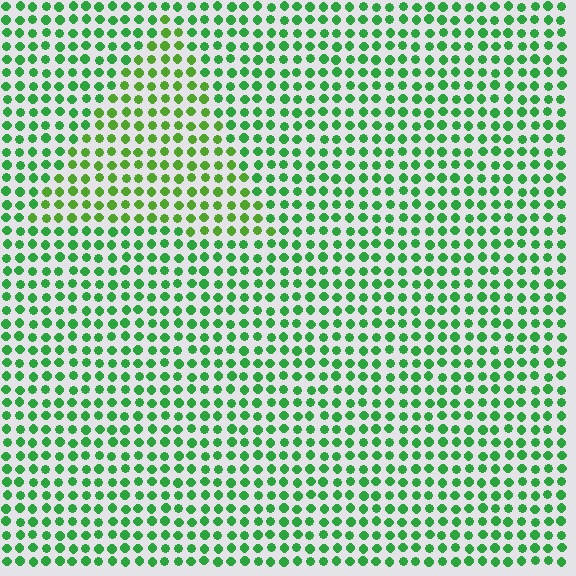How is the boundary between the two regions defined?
The boundary is defined purely by a slight shift in hue (about 28 degrees). Spacing, size, and orientation are identical on both sides.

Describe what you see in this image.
The image is filled with small green elements in a uniform arrangement. A triangle-shaped region is visible where the elements are tinted to a slightly different hue, forming a subtle color boundary.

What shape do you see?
I see a triangle.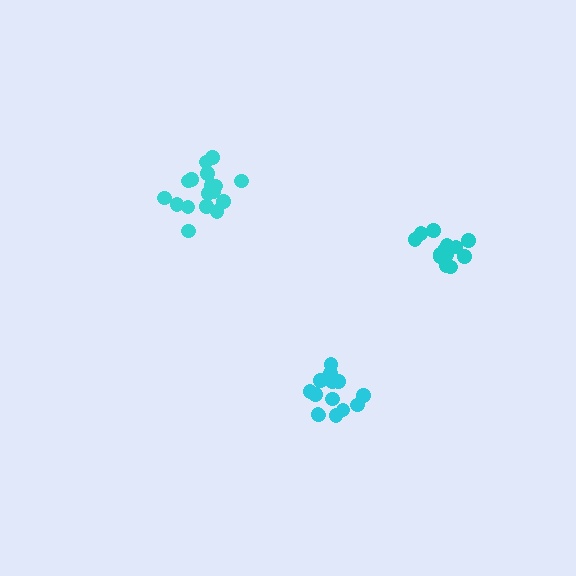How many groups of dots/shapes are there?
There are 3 groups.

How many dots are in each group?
Group 1: 18 dots, Group 2: 14 dots, Group 3: 14 dots (46 total).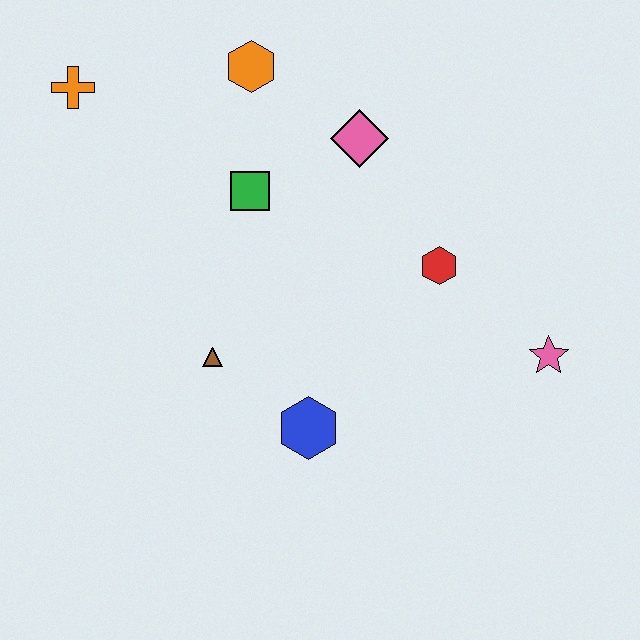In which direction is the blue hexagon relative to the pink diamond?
The blue hexagon is below the pink diamond.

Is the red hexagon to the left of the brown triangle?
No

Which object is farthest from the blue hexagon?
The orange cross is farthest from the blue hexagon.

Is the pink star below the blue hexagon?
No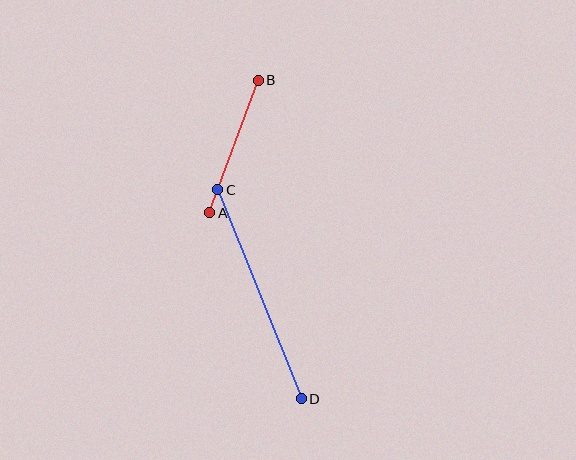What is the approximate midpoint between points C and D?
The midpoint is at approximately (260, 294) pixels.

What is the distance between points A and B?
The distance is approximately 141 pixels.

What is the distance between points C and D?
The distance is approximately 225 pixels.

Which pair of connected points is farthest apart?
Points C and D are farthest apart.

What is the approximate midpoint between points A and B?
The midpoint is at approximately (234, 146) pixels.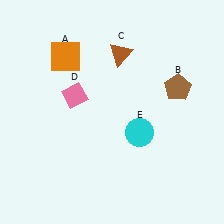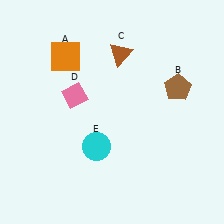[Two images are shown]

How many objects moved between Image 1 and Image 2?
1 object moved between the two images.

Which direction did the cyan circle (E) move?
The cyan circle (E) moved left.